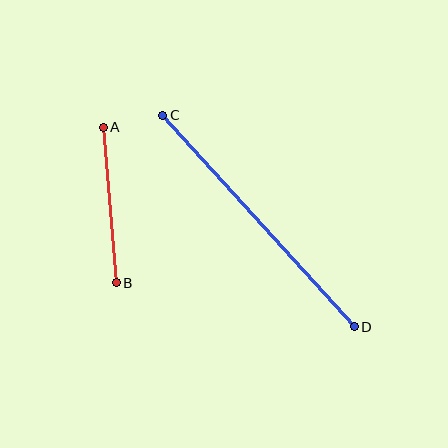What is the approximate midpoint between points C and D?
The midpoint is at approximately (259, 221) pixels.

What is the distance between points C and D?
The distance is approximately 285 pixels.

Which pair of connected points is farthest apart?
Points C and D are farthest apart.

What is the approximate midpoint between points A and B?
The midpoint is at approximately (110, 205) pixels.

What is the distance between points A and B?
The distance is approximately 156 pixels.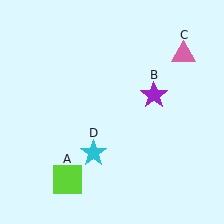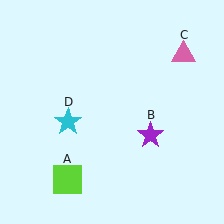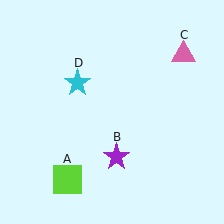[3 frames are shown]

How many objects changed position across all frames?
2 objects changed position: purple star (object B), cyan star (object D).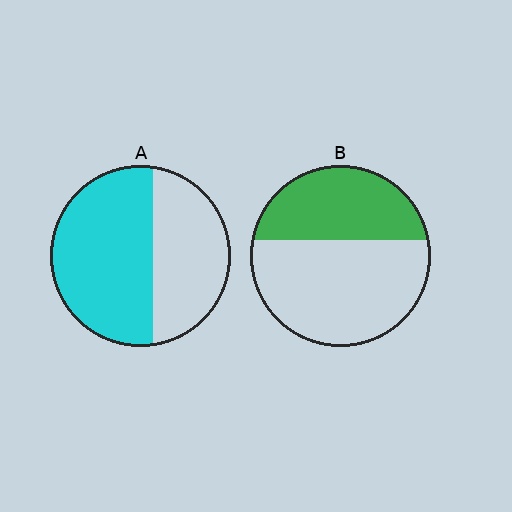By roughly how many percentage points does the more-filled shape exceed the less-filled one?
By roughly 20 percentage points (A over B).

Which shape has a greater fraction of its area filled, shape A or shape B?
Shape A.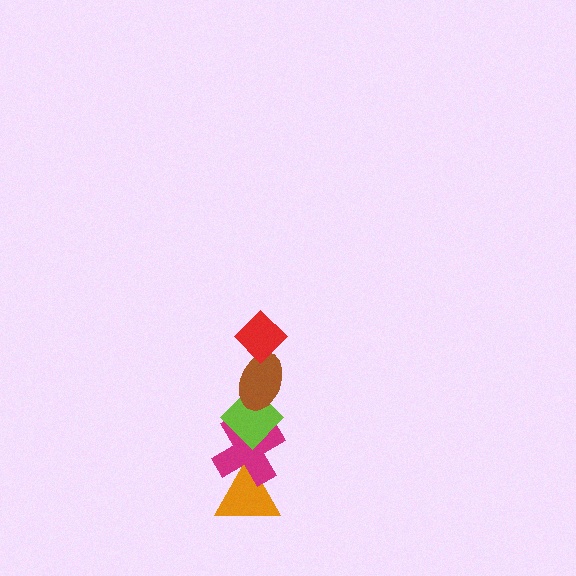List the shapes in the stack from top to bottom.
From top to bottom: the red diamond, the brown ellipse, the lime diamond, the magenta cross, the orange triangle.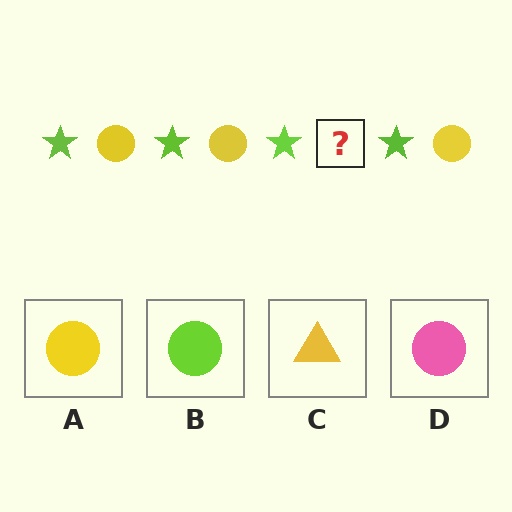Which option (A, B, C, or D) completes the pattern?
A.